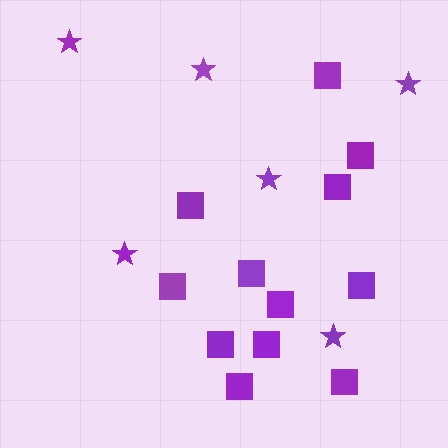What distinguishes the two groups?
There are 2 groups: one group of stars (6) and one group of squares (12).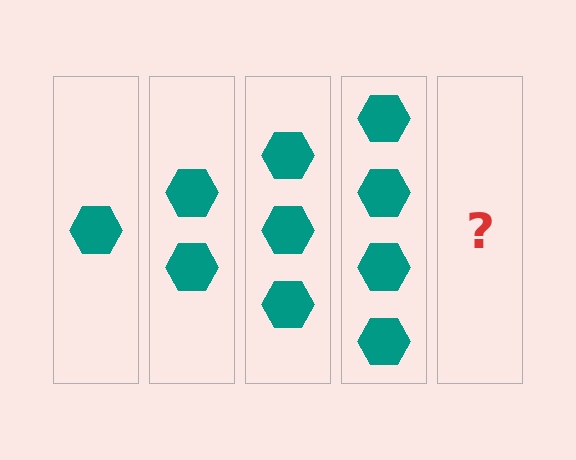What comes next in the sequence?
The next element should be 5 hexagons.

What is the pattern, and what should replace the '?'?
The pattern is that each step adds one more hexagon. The '?' should be 5 hexagons.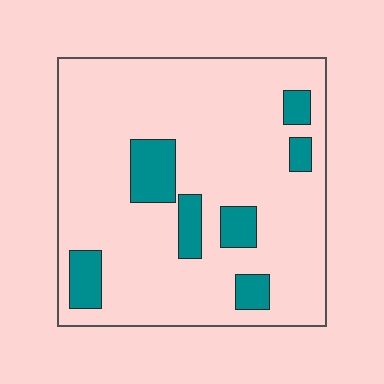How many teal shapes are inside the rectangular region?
7.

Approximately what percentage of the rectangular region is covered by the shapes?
Approximately 15%.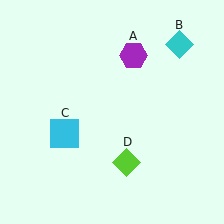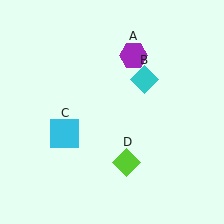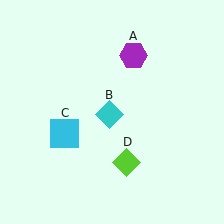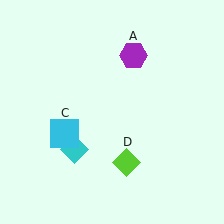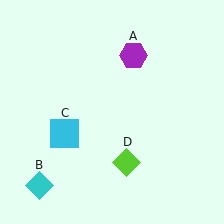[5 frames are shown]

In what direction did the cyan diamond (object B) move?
The cyan diamond (object B) moved down and to the left.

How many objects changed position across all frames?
1 object changed position: cyan diamond (object B).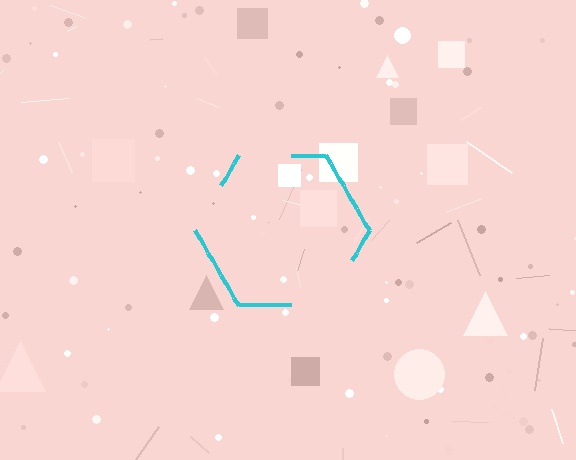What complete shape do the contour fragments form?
The contour fragments form a hexagon.